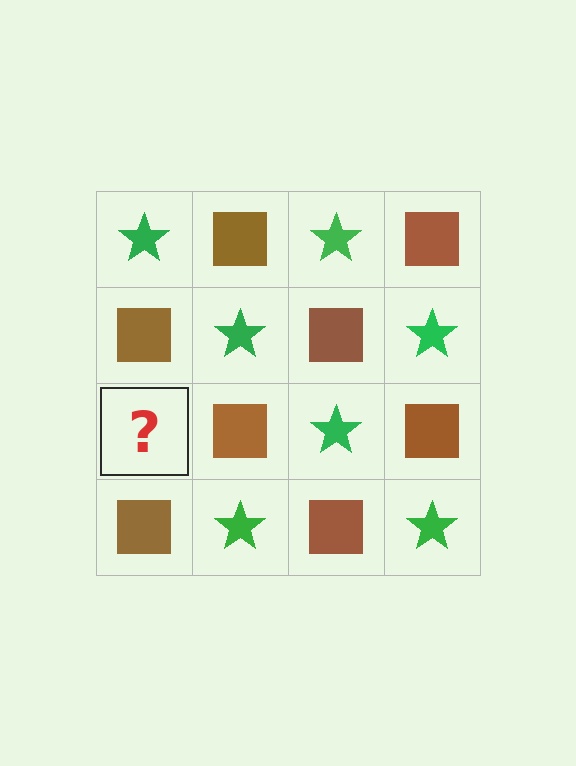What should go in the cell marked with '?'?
The missing cell should contain a green star.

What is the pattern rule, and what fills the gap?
The rule is that it alternates green star and brown square in a checkerboard pattern. The gap should be filled with a green star.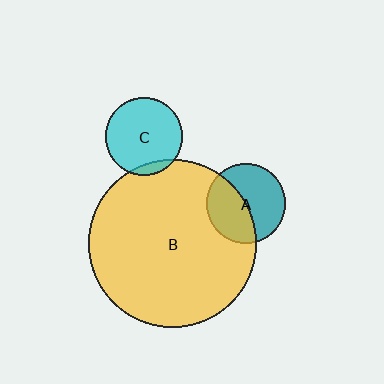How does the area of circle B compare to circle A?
Approximately 4.5 times.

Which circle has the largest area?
Circle B (yellow).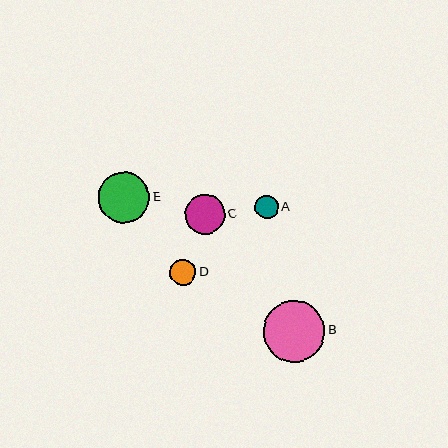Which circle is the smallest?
Circle A is the smallest with a size of approximately 24 pixels.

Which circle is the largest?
Circle B is the largest with a size of approximately 61 pixels.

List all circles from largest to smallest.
From largest to smallest: B, E, C, D, A.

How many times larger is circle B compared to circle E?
Circle B is approximately 1.2 times the size of circle E.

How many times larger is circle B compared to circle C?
Circle B is approximately 1.6 times the size of circle C.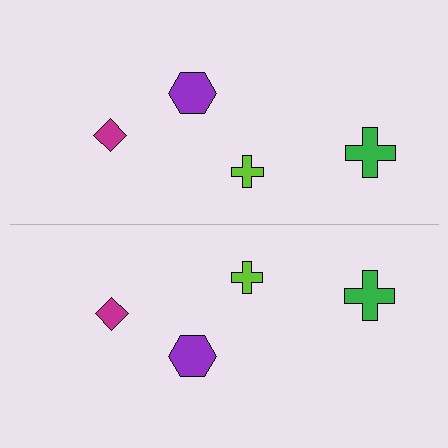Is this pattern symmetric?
Yes, this pattern has bilateral (reflection) symmetry.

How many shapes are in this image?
There are 8 shapes in this image.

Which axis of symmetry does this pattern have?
The pattern has a horizontal axis of symmetry running through the center of the image.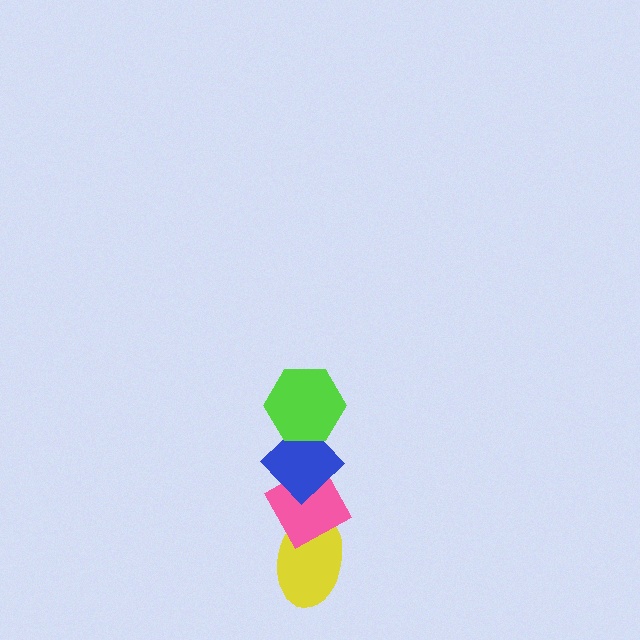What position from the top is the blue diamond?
The blue diamond is 2nd from the top.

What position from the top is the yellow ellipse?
The yellow ellipse is 4th from the top.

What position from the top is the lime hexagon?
The lime hexagon is 1st from the top.